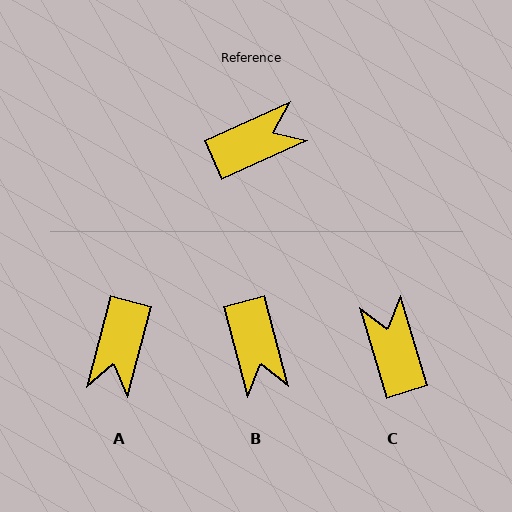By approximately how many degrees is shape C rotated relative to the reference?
Approximately 82 degrees counter-clockwise.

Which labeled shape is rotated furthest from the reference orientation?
A, about 129 degrees away.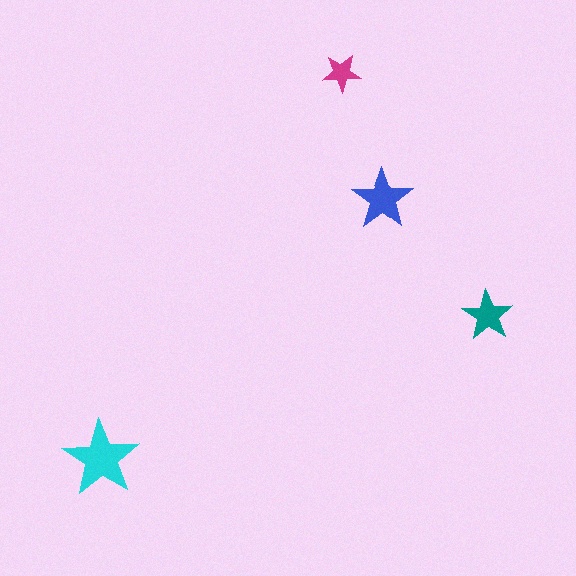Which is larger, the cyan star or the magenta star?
The cyan one.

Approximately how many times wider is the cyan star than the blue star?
About 1.5 times wider.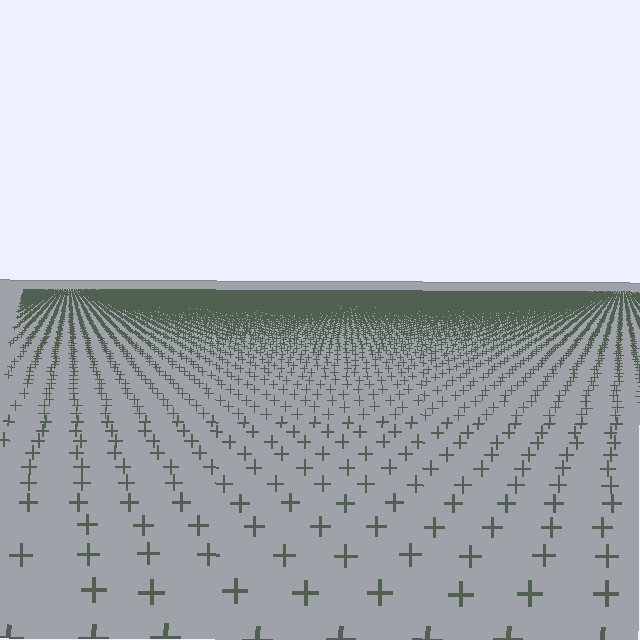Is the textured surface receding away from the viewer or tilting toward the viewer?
The surface is receding away from the viewer. Texture elements get smaller and denser toward the top.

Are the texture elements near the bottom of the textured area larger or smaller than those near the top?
Larger. Near the bottom, elements are closer to the viewer and appear at a bigger on-screen size.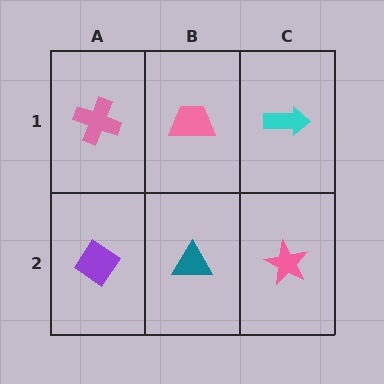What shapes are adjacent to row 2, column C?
A cyan arrow (row 1, column C), a teal triangle (row 2, column B).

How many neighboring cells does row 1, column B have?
3.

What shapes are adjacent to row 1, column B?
A teal triangle (row 2, column B), a pink cross (row 1, column A), a cyan arrow (row 1, column C).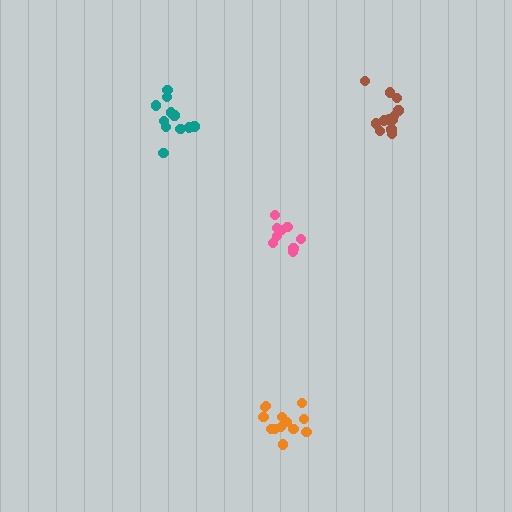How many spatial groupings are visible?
There are 4 spatial groupings.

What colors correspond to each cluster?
The clusters are colored: pink, orange, brown, teal.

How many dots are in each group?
Group 1: 9 dots, Group 2: 13 dots, Group 3: 12 dots, Group 4: 11 dots (45 total).